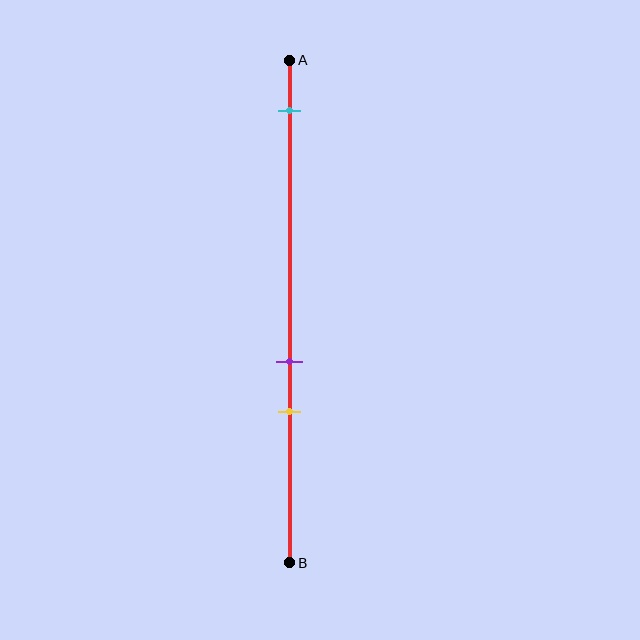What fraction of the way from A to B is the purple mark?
The purple mark is approximately 60% (0.6) of the way from A to B.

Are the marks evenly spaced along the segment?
No, the marks are not evenly spaced.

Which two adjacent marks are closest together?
The purple and yellow marks are the closest adjacent pair.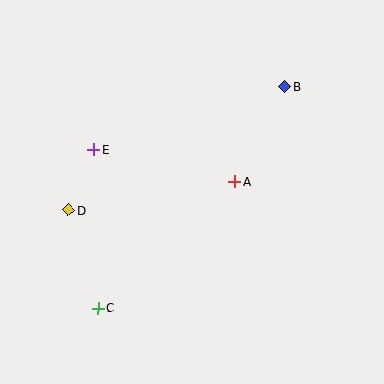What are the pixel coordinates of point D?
Point D is at (68, 210).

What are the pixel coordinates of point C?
Point C is at (98, 308).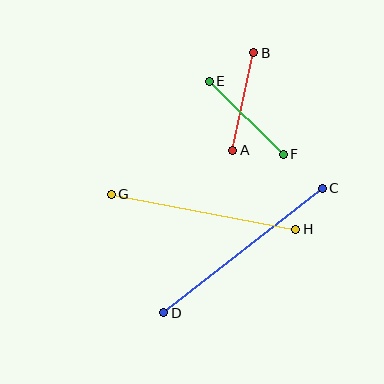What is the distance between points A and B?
The distance is approximately 100 pixels.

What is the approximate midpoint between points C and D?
The midpoint is at approximately (243, 251) pixels.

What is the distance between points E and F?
The distance is approximately 104 pixels.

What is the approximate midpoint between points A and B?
The midpoint is at approximately (243, 102) pixels.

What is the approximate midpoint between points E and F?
The midpoint is at approximately (246, 118) pixels.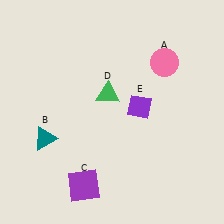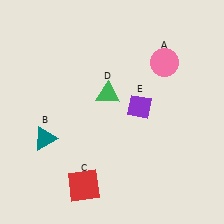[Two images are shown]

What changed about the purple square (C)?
In Image 1, C is purple. In Image 2, it changed to red.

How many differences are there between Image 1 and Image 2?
There is 1 difference between the two images.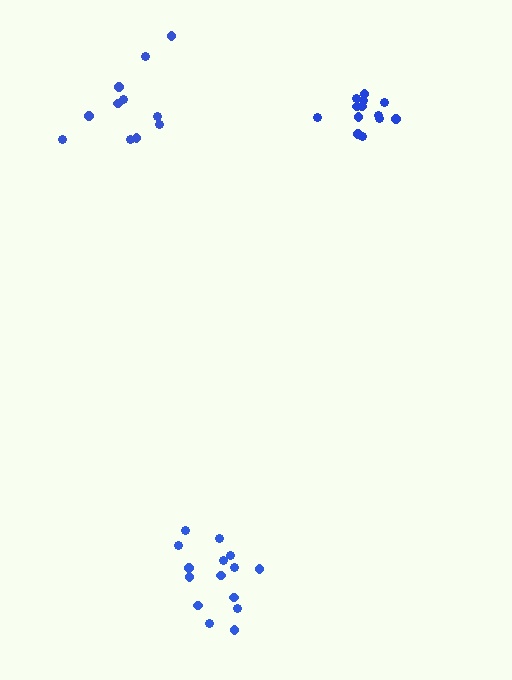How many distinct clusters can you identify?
There are 3 distinct clusters.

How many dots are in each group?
Group 1: 13 dots, Group 2: 11 dots, Group 3: 15 dots (39 total).